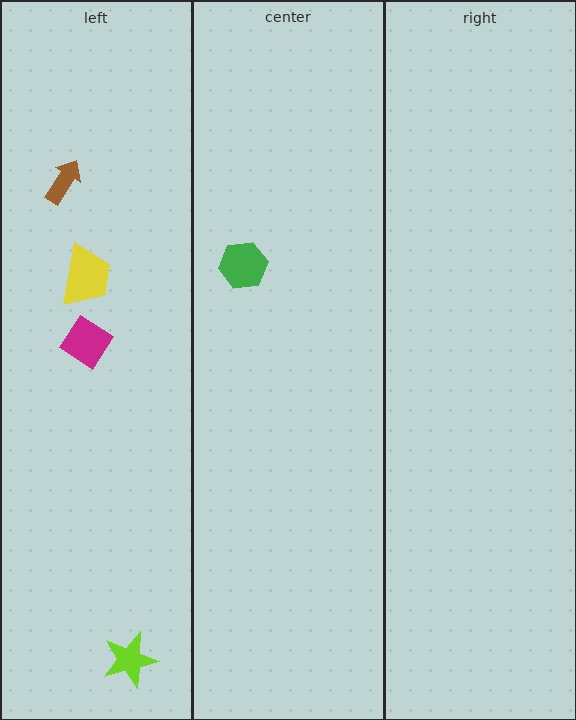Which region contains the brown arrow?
The left region.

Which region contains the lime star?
The left region.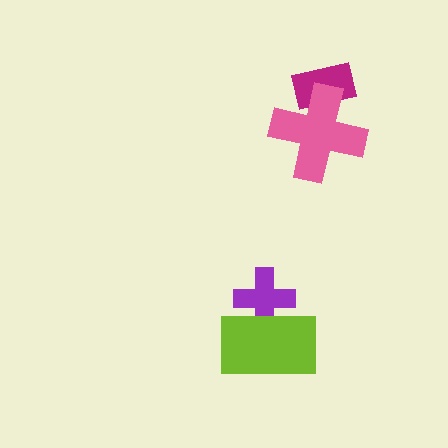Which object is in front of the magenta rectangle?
The pink cross is in front of the magenta rectangle.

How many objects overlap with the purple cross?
1 object overlaps with the purple cross.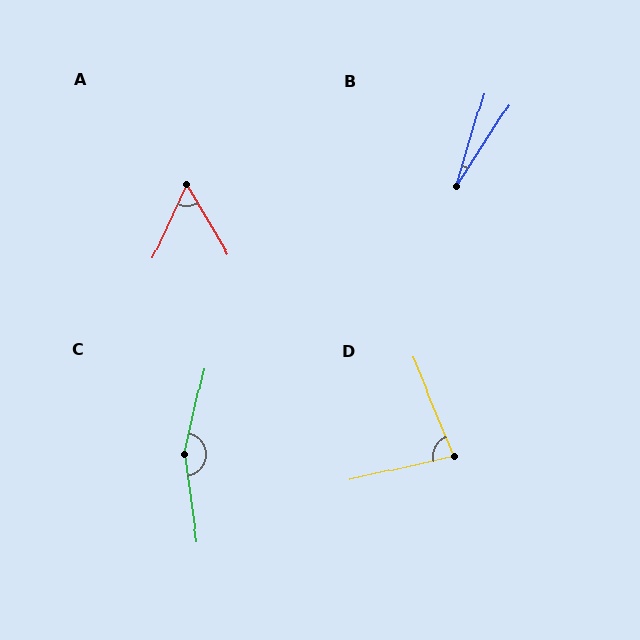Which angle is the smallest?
B, at approximately 16 degrees.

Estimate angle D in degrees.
Approximately 81 degrees.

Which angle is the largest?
C, at approximately 159 degrees.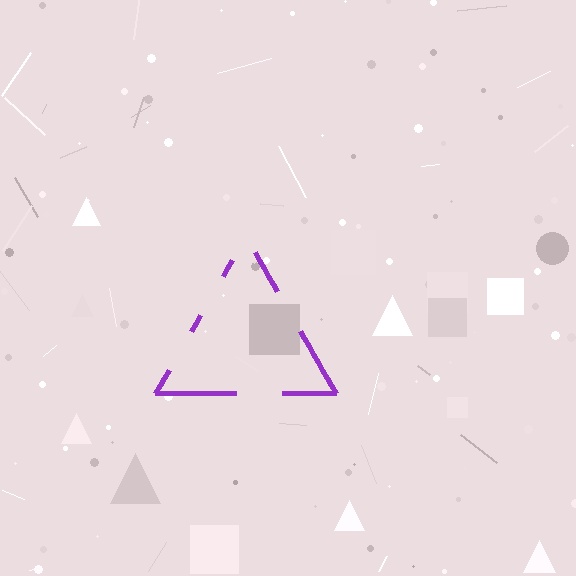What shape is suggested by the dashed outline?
The dashed outline suggests a triangle.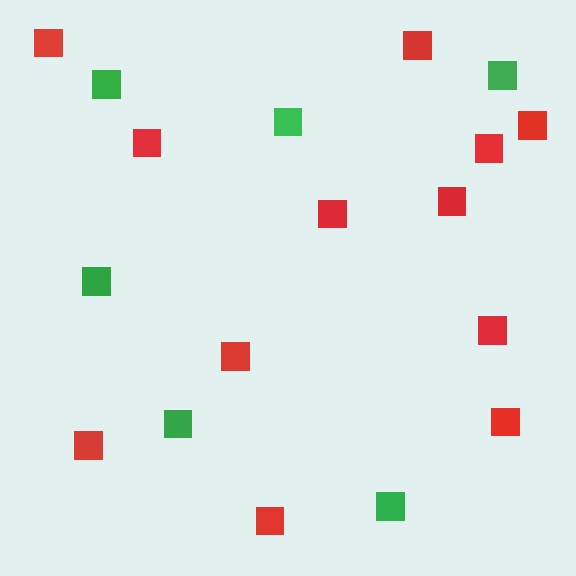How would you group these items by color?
There are 2 groups: one group of red squares (12) and one group of green squares (6).